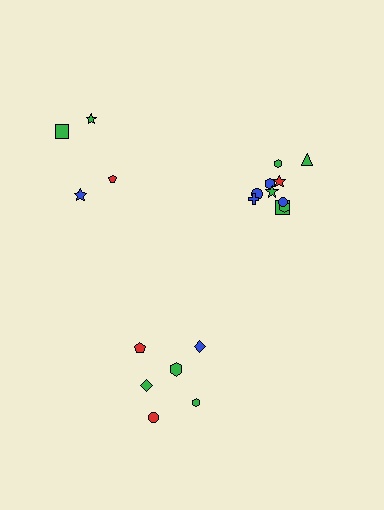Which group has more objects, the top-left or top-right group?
The top-right group.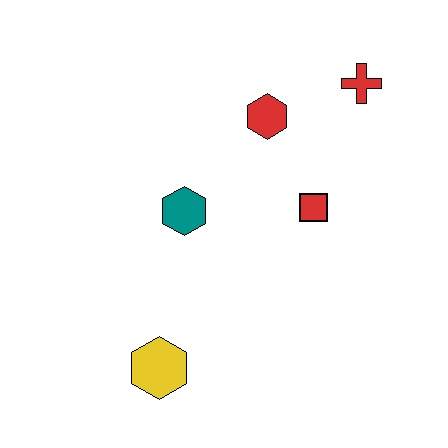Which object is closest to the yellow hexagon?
The teal hexagon is closest to the yellow hexagon.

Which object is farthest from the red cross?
The yellow hexagon is farthest from the red cross.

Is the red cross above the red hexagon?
Yes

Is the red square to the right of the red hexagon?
Yes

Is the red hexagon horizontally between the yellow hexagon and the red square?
Yes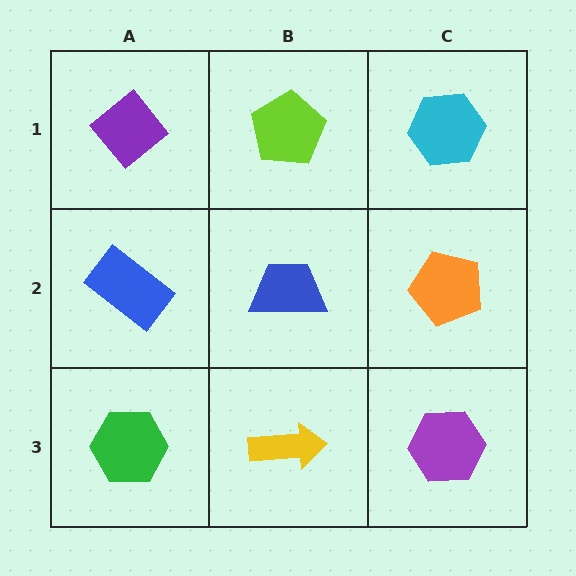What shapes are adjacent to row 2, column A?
A purple diamond (row 1, column A), a green hexagon (row 3, column A), a blue trapezoid (row 2, column B).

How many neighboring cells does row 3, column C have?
2.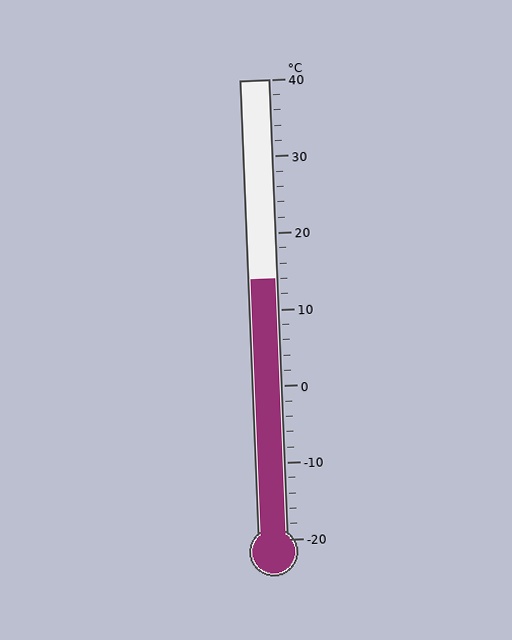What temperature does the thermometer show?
The thermometer shows approximately 14°C.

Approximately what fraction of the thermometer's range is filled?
The thermometer is filled to approximately 55% of its range.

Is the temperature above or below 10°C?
The temperature is above 10°C.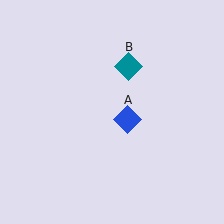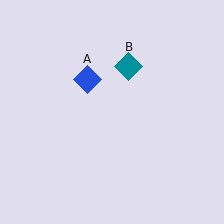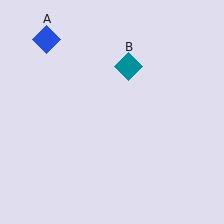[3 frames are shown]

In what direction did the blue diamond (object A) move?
The blue diamond (object A) moved up and to the left.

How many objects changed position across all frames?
1 object changed position: blue diamond (object A).